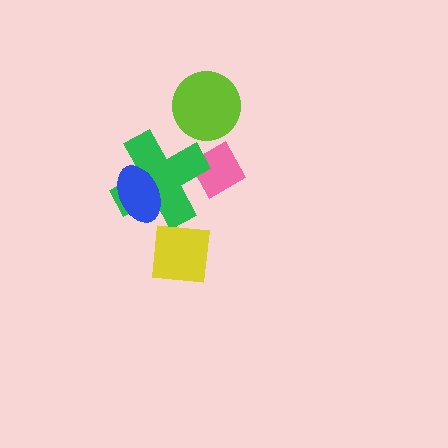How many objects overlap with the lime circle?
0 objects overlap with the lime circle.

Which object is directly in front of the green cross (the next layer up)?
The blue ellipse is directly in front of the green cross.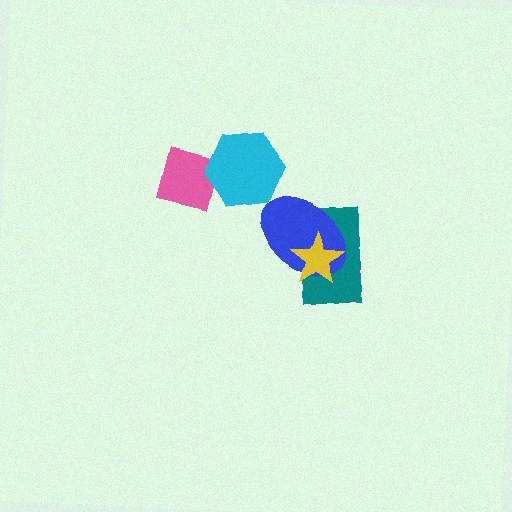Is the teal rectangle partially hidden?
Yes, it is partially covered by another shape.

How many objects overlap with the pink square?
1 object overlaps with the pink square.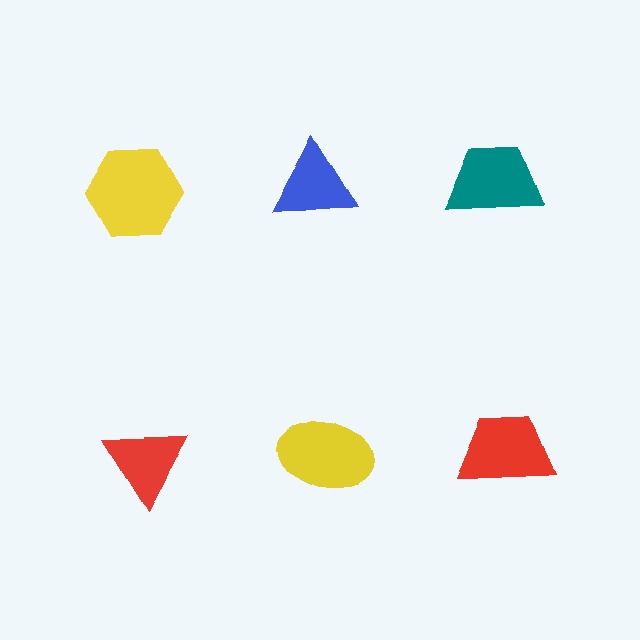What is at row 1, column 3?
A teal trapezoid.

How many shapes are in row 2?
3 shapes.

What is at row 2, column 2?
A yellow ellipse.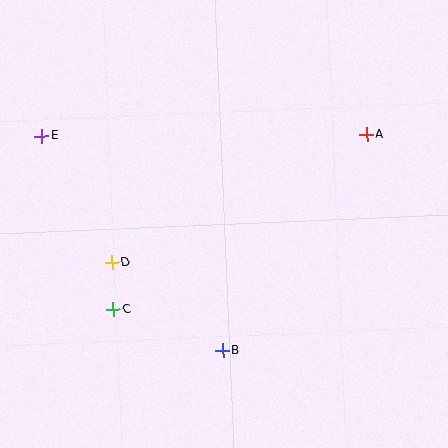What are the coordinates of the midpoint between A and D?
The midpoint between A and D is at (239, 199).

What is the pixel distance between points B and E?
The distance between B and E is 281 pixels.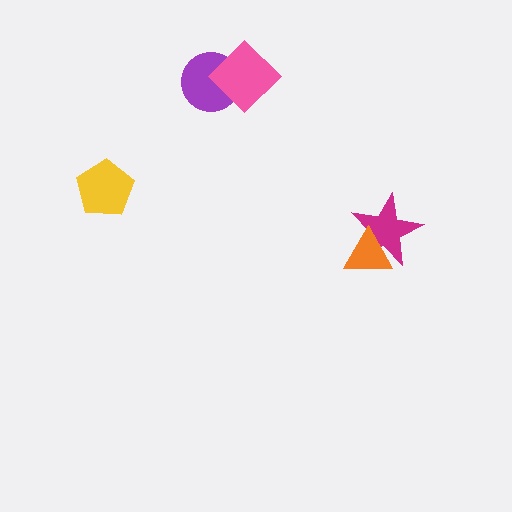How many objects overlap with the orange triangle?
1 object overlaps with the orange triangle.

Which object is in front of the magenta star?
The orange triangle is in front of the magenta star.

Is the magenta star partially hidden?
Yes, it is partially covered by another shape.